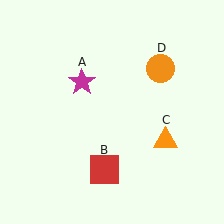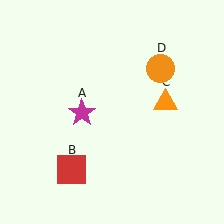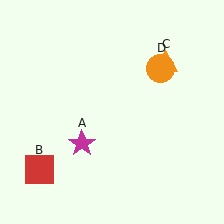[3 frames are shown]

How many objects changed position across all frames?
3 objects changed position: magenta star (object A), red square (object B), orange triangle (object C).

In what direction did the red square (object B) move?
The red square (object B) moved left.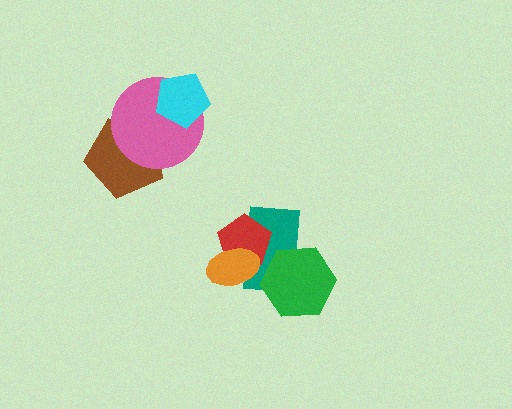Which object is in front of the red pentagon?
The orange ellipse is in front of the red pentagon.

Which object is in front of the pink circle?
The cyan pentagon is in front of the pink circle.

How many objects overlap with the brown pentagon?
1 object overlaps with the brown pentagon.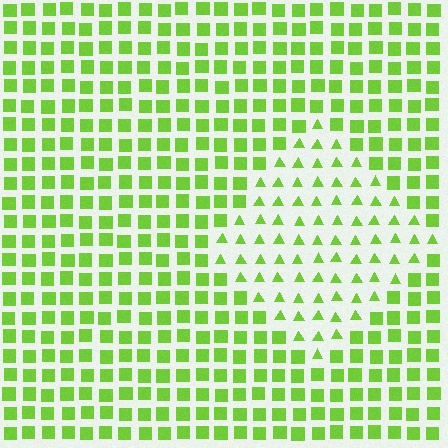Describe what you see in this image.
The image is filled with small lime elements arranged in a uniform grid. A diamond-shaped region contains triangles, while the surrounding area contains squares. The boundary is defined purely by the change in element shape.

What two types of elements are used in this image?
The image uses triangles inside the diamond region and squares outside it.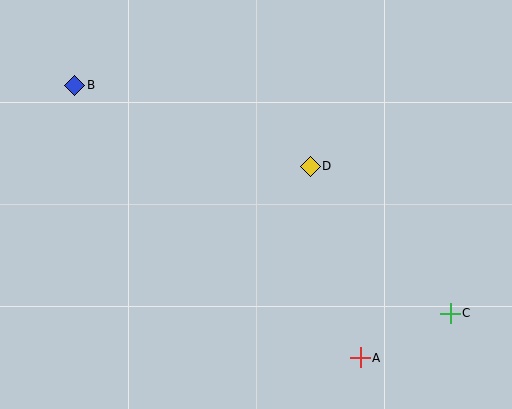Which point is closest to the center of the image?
Point D at (310, 166) is closest to the center.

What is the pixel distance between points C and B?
The distance between C and B is 439 pixels.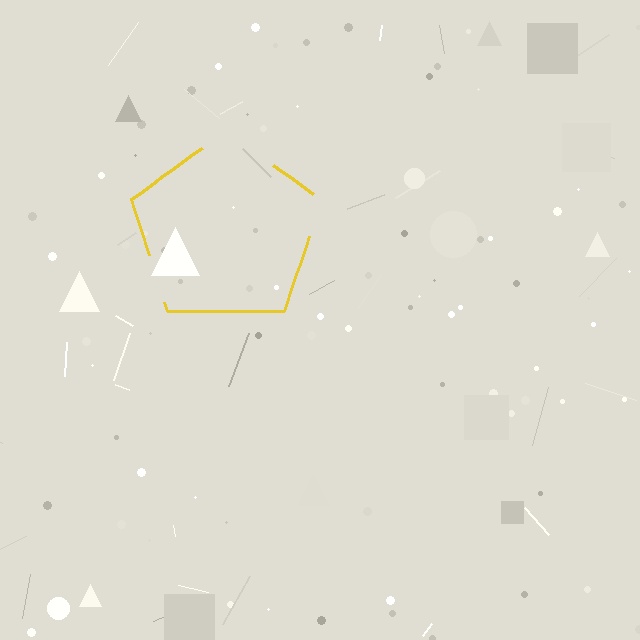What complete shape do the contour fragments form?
The contour fragments form a pentagon.